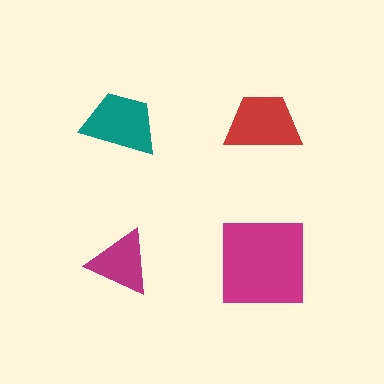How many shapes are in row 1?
2 shapes.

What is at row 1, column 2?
A red trapezoid.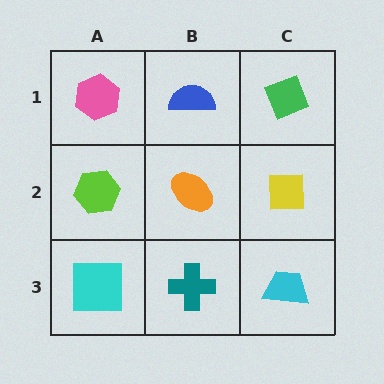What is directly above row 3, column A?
A lime hexagon.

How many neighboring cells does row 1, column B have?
3.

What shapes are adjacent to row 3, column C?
A yellow square (row 2, column C), a teal cross (row 3, column B).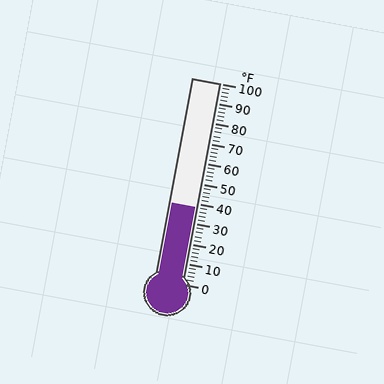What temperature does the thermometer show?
The thermometer shows approximately 38°F.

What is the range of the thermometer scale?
The thermometer scale ranges from 0°F to 100°F.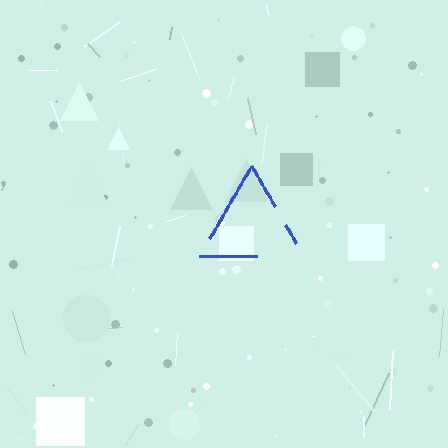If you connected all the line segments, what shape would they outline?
They would outline a triangle.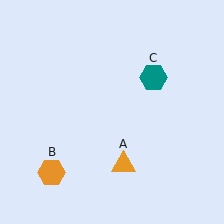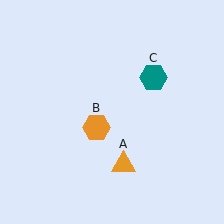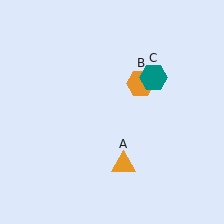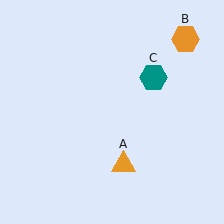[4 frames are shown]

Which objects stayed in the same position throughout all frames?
Orange triangle (object A) and teal hexagon (object C) remained stationary.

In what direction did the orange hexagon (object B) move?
The orange hexagon (object B) moved up and to the right.